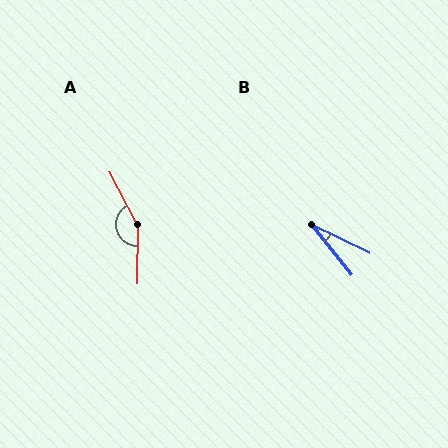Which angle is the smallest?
B, at approximately 26 degrees.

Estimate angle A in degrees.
Approximately 151 degrees.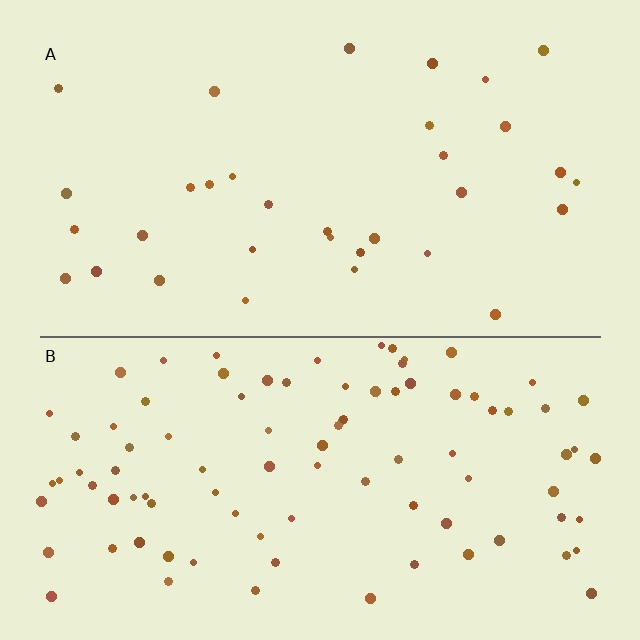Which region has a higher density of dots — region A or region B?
B (the bottom).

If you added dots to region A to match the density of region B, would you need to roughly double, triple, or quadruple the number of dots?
Approximately triple.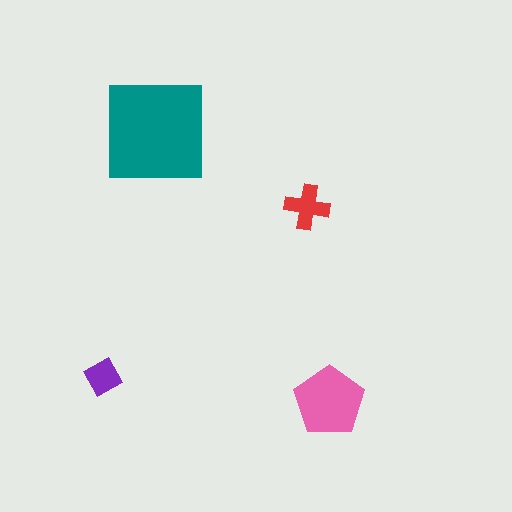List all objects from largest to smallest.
The teal square, the pink pentagon, the red cross, the purple diamond.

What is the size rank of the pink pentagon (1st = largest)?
2nd.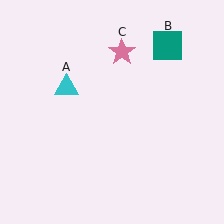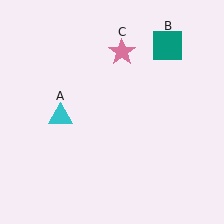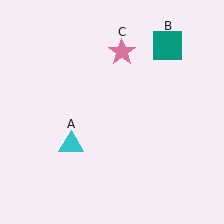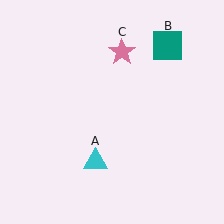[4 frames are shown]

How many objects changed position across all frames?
1 object changed position: cyan triangle (object A).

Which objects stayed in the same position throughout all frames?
Teal square (object B) and pink star (object C) remained stationary.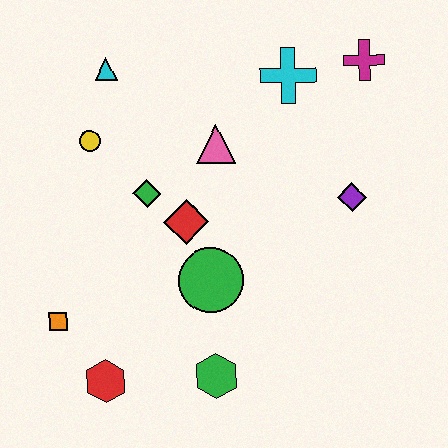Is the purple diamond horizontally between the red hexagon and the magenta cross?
Yes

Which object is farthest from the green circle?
The magenta cross is farthest from the green circle.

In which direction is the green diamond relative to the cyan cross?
The green diamond is to the left of the cyan cross.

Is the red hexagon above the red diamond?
No